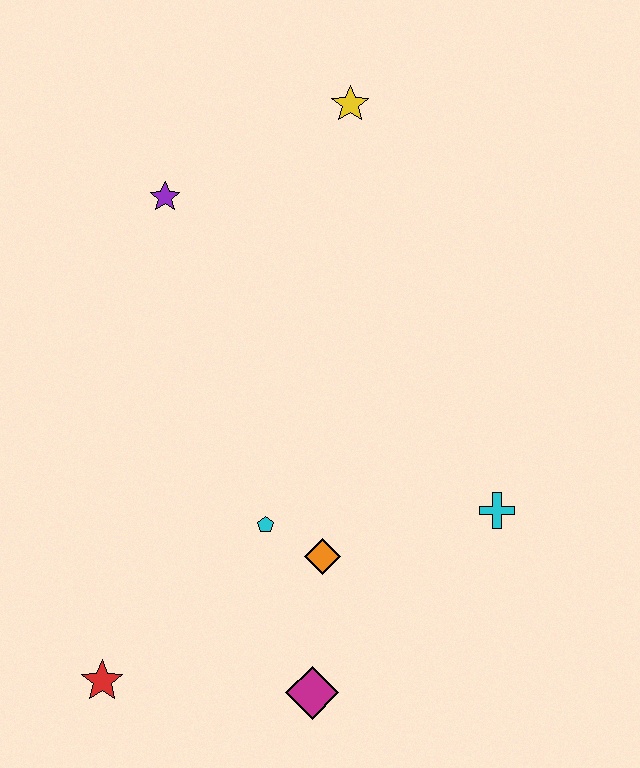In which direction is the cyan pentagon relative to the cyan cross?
The cyan pentagon is to the left of the cyan cross.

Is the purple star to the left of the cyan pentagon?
Yes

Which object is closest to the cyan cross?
The orange diamond is closest to the cyan cross.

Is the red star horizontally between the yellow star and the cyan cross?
No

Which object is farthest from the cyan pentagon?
The yellow star is farthest from the cyan pentagon.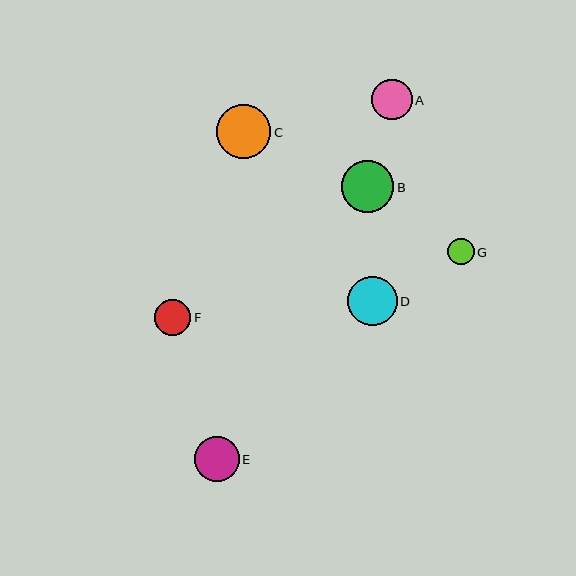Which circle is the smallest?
Circle G is the smallest with a size of approximately 26 pixels.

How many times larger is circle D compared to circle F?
Circle D is approximately 1.4 times the size of circle F.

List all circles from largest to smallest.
From largest to smallest: C, B, D, E, A, F, G.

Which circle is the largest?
Circle C is the largest with a size of approximately 54 pixels.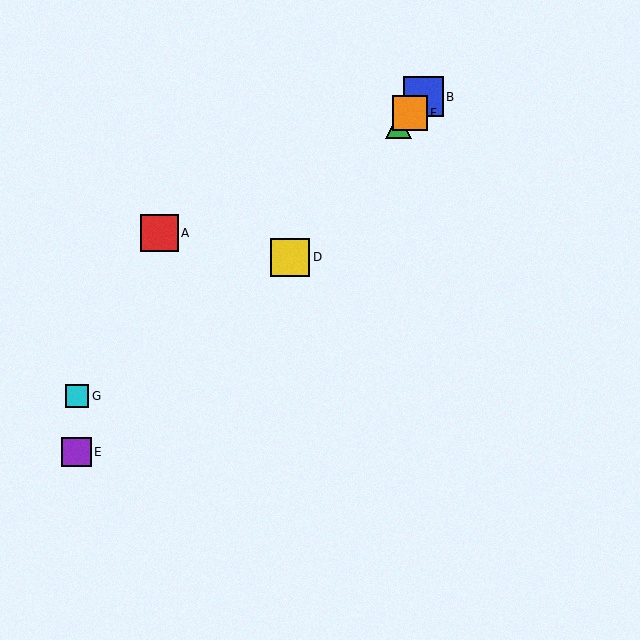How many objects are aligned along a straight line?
4 objects (B, C, D, F) are aligned along a straight line.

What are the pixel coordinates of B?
Object B is at (423, 97).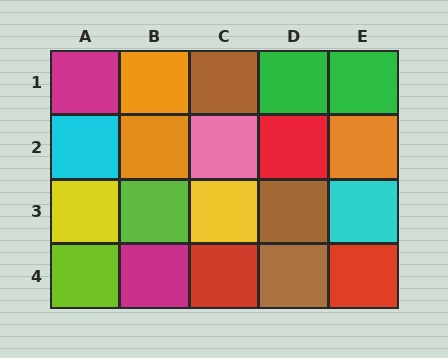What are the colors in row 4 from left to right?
Lime, magenta, red, brown, red.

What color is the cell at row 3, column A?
Yellow.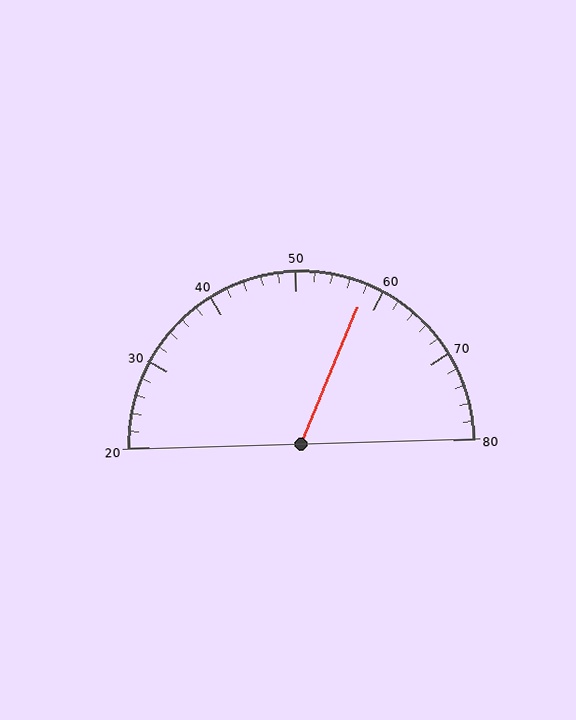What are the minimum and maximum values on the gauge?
The gauge ranges from 20 to 80.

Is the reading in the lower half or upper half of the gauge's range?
The reading is in the upper half of the range (20 to 80).